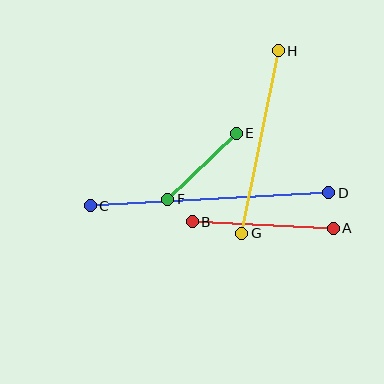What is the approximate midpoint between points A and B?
The midpoint is at approximately (263, 225) pixels.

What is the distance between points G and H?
The distance is approximately 186 pixels.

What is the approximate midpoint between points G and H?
The midpoint is at approximately (260, 142) pixels.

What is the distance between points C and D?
The distance is approximately 239 pixels.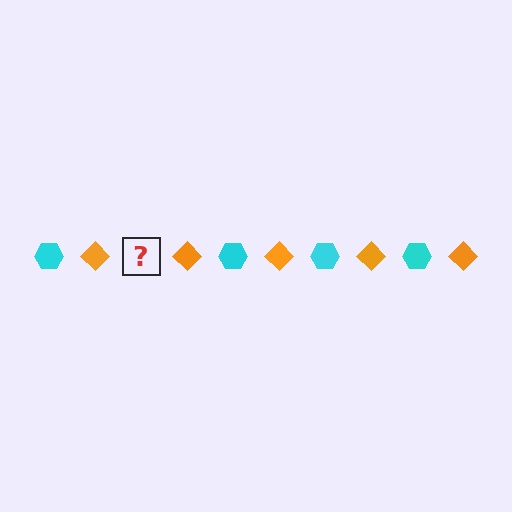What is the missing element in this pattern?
The missing element is a cyan hexagon.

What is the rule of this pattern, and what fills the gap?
The rule is that the pattern alternates between cyan hexagon and orange diamond. The gap should be filled with a cyan hexagon.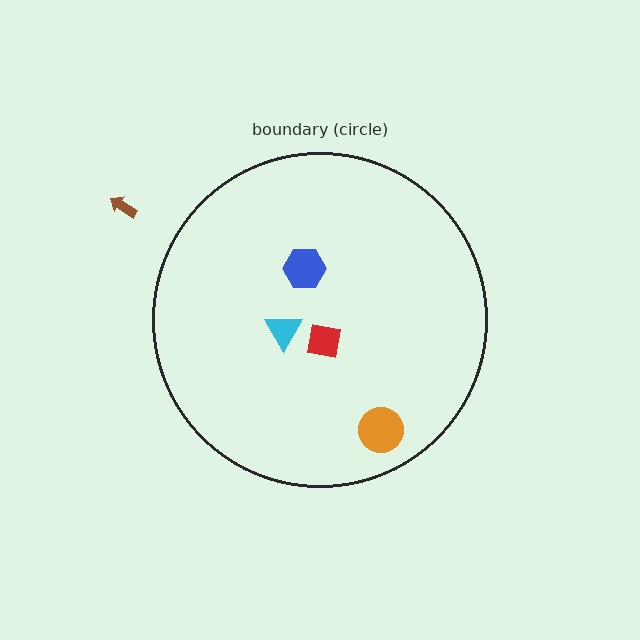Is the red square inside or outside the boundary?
Inside.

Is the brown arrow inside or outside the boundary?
Outside.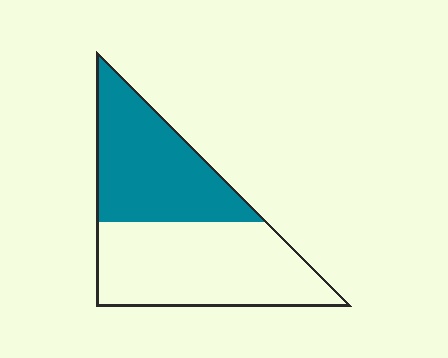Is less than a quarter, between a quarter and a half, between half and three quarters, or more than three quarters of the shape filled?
Between a quarter and a half.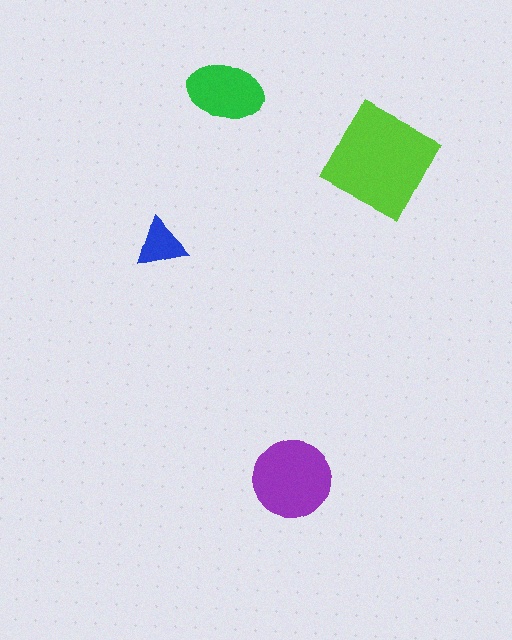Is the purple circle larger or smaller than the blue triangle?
Larger.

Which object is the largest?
The lime square.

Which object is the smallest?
The blue triangle.